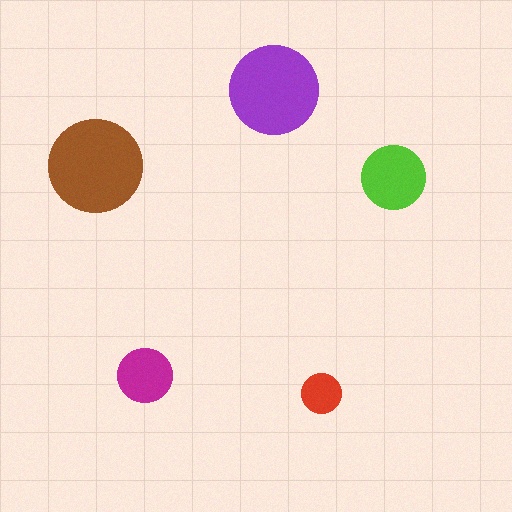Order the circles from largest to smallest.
the brown one, the purple one, the lime one, the magenta one, the red one.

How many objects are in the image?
There are 5 objects in the image.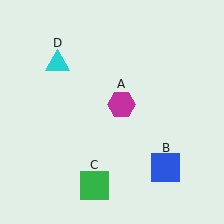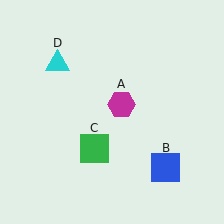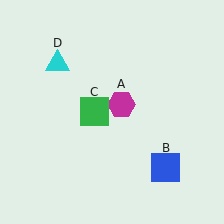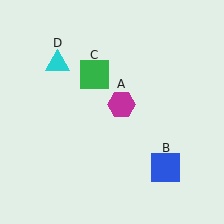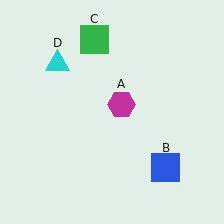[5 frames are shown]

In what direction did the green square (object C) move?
The green square (object C) moved up.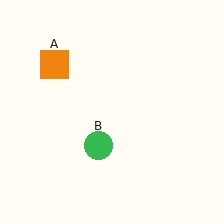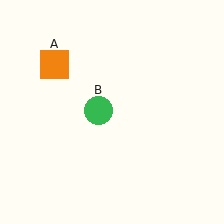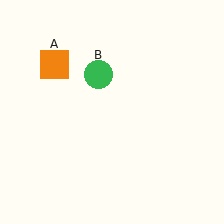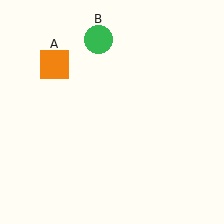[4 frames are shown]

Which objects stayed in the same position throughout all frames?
Orange square (object A) remained stationary.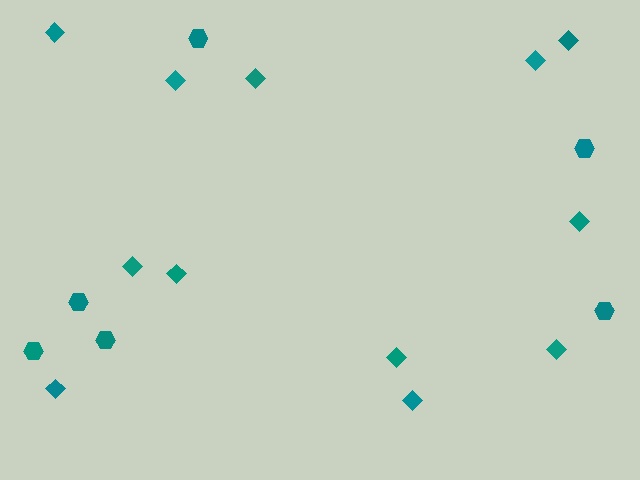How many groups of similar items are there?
There are 2 groups: one group of hexagons (6) and one group of diamonds (12).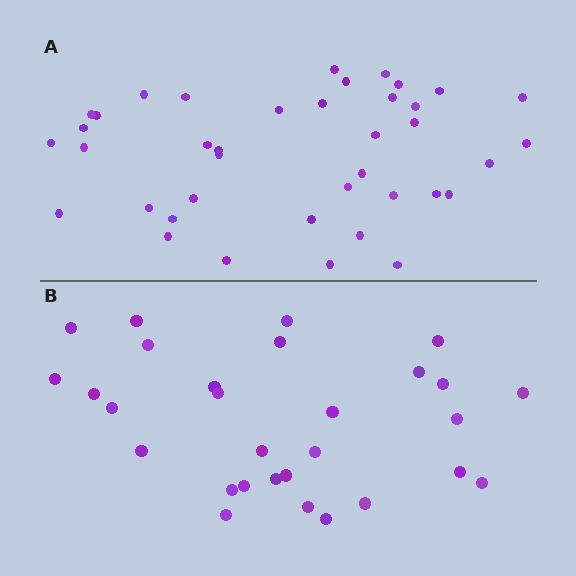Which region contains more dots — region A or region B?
Region A (the top region) has more dots.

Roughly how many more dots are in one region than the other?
Region A has roughly 10 or so more dots than region B.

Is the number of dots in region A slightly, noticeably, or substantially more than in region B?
Region A has noticeably more, but not dramatically so. The ratio is roughly 1.3 to 1.